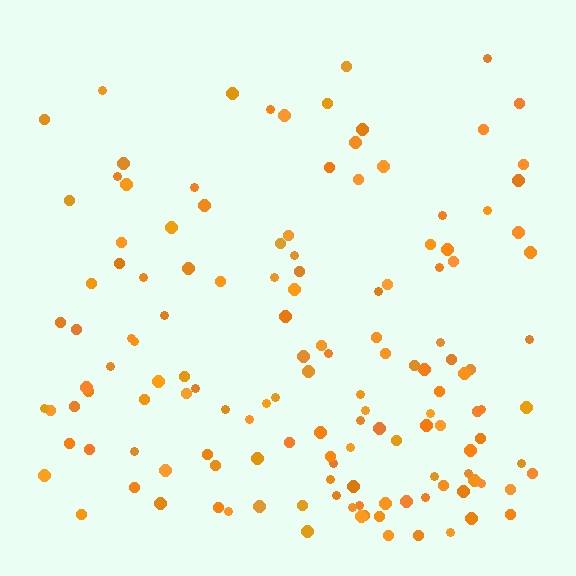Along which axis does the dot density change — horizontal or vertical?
Vertical.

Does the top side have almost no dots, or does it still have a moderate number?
Still a moderate number, just noticeably fewer than the bottom.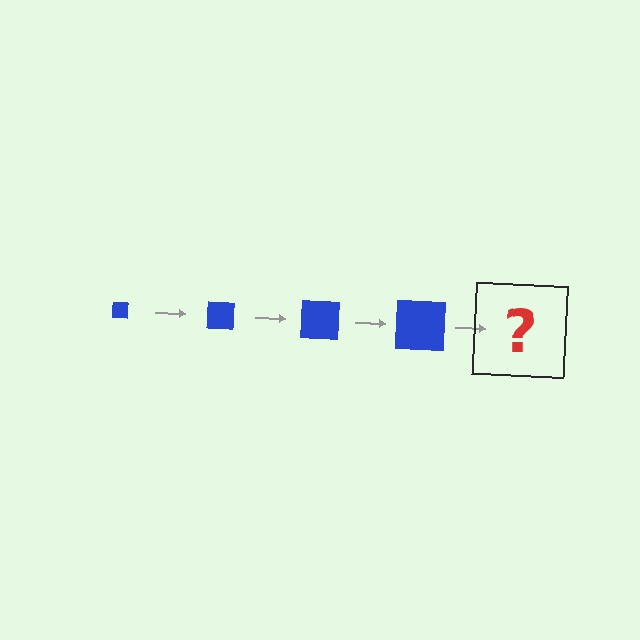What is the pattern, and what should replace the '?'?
The pattern is that the square gets progressively larger each step. The '?' should be a blue square, larger than the previous one.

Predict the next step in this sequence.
The next step is a blue square, larger than the previous one.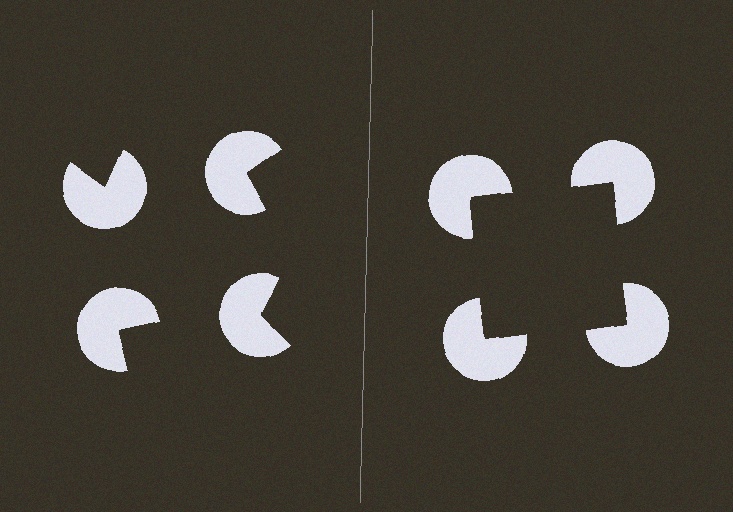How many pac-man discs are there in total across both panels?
8 — 4 on each side.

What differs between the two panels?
The pac-man discs are positioned identically on both sides; only the wedge orientations differ. On the right they align to a square; on the left they are misaligned.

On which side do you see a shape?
An illusory square appears on the right side. On the left side the wedge cuts are rotated, so no coherent shape forms.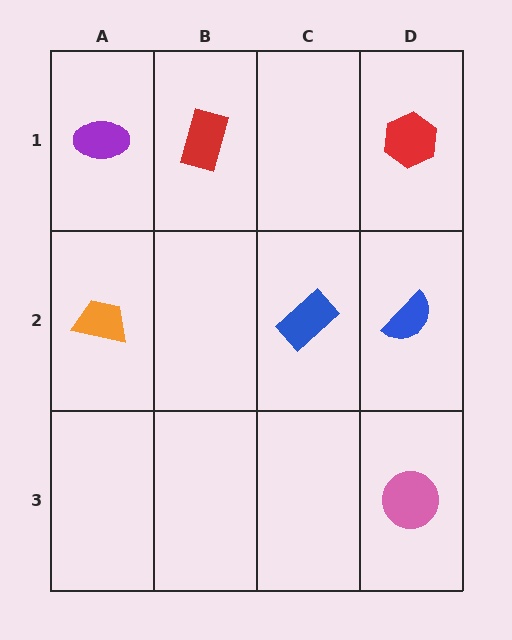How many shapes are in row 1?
3 shapes.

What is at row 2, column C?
A blue rectangle.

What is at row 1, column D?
A red hexagon.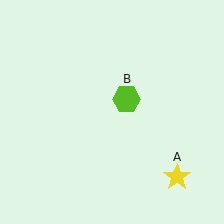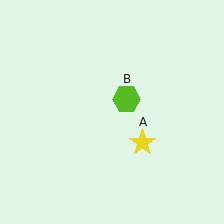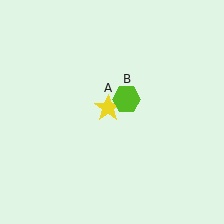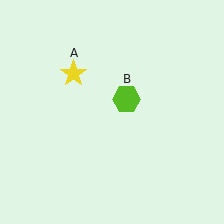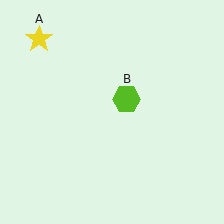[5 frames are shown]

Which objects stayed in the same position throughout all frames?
Lime hexagon (object B) remained stationary.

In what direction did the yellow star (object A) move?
The yellow star (object A) moved up and to the left.